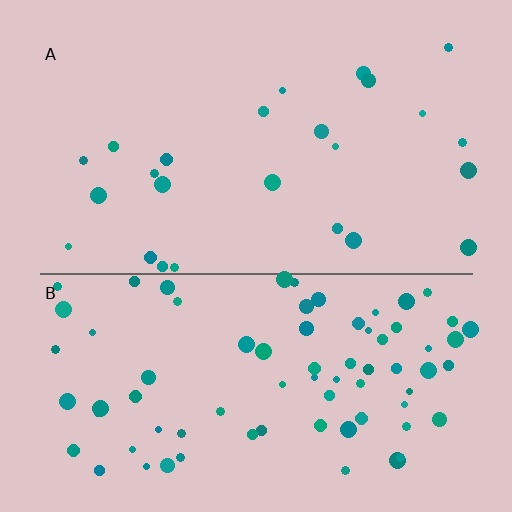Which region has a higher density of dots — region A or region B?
B (the bottom).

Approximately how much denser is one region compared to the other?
Approximately 3.1× — region B over region A.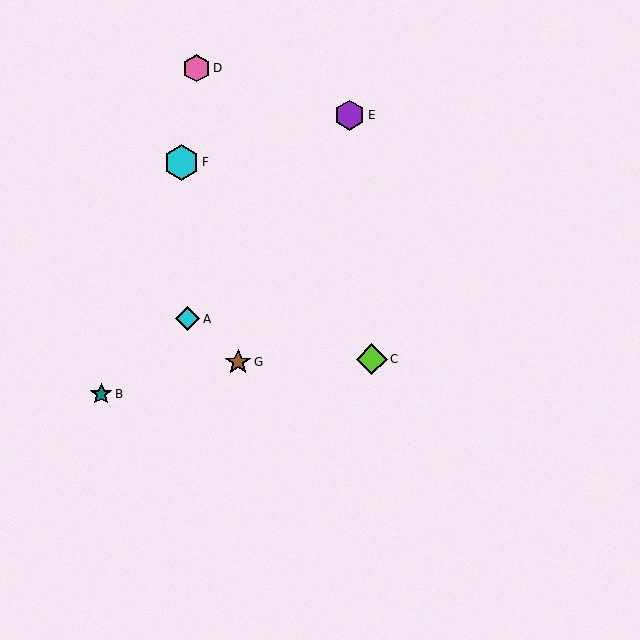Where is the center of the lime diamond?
The center of the lime diamond is at (372, 359).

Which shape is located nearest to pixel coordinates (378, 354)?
The lime diamond (labeled C) at (372, 359) is nearest to that location.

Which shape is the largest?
The cyan hexagon (labeled F) is the largest.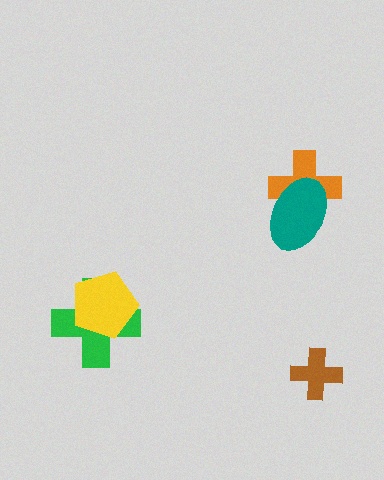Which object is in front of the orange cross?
The teal ellipse is in front of the orange cross.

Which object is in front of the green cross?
The yellow pentagon is in front of the green cross.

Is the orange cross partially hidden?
Yes, it is partially covered by another shape.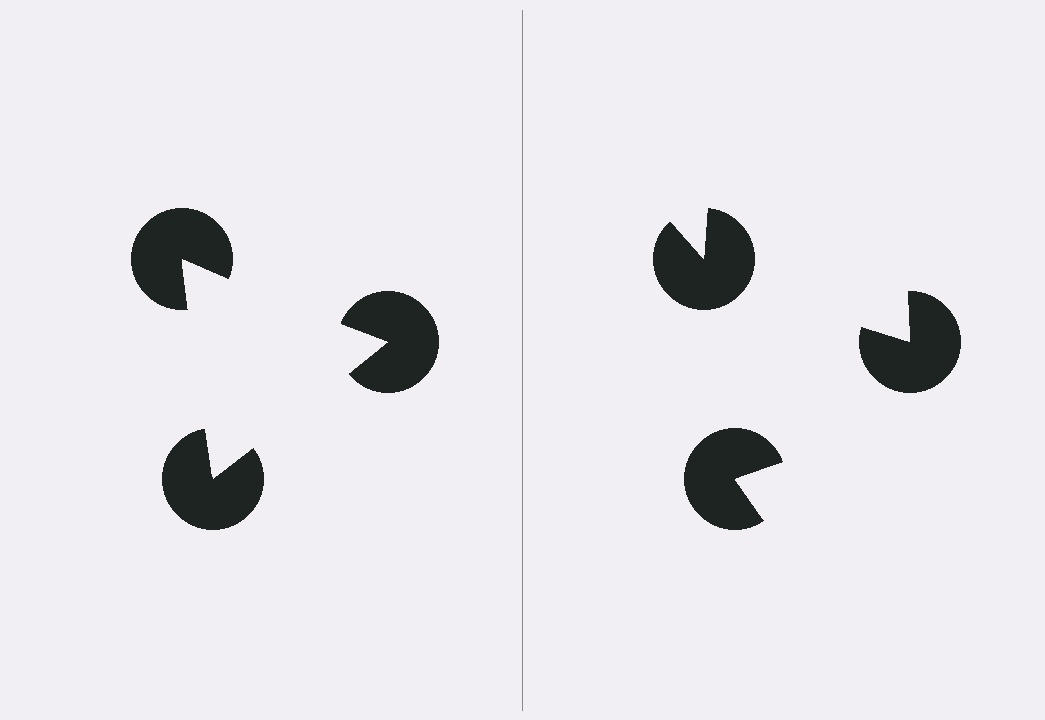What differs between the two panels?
The pac-man discs are positioned identically on both sides; only the wedge orientations differ. On the left they align to a triangle; on the right they are misaligned.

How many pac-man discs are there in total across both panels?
6 — 3 on each side.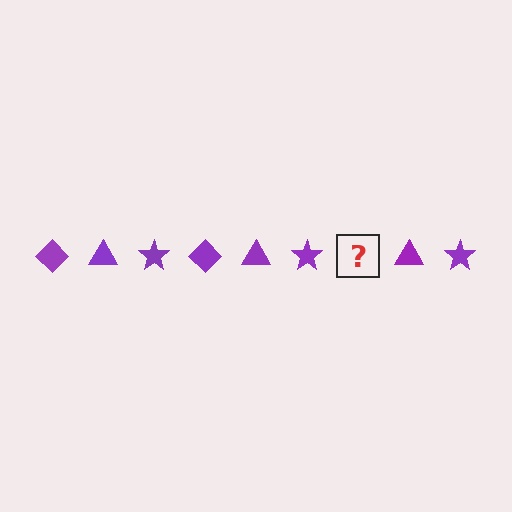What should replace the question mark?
The question mark should be replaced with a purple diamond.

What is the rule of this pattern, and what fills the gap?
The rule is that the pattern cycles through diamond, triangle, star shapes in purple. The gap should be filled with a purple diamond.